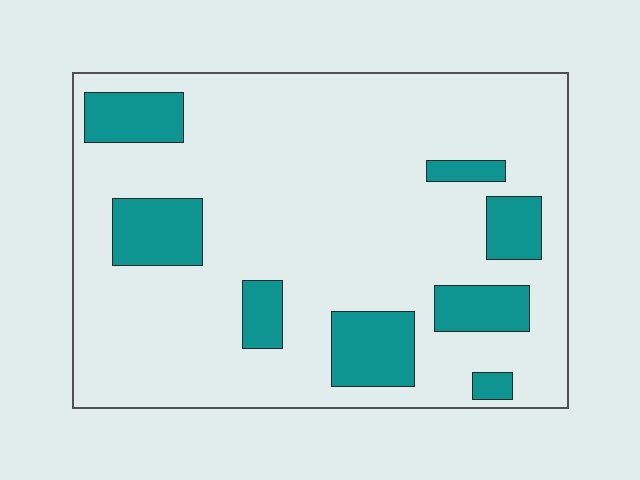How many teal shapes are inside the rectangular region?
8.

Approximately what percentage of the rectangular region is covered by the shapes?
Approximately 20%.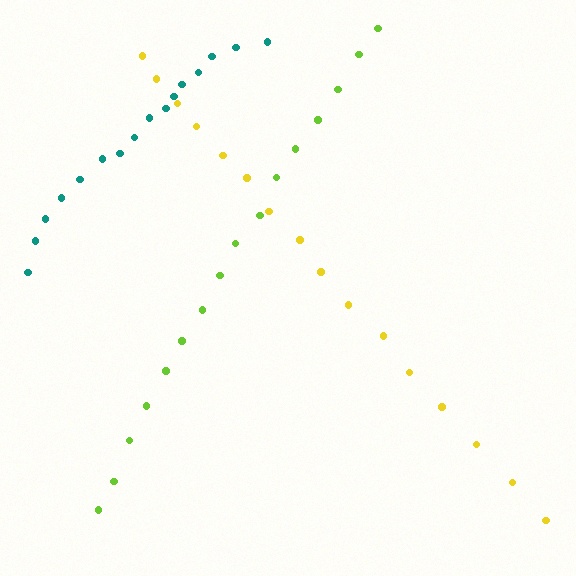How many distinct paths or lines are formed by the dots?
There are 3 distinct paths.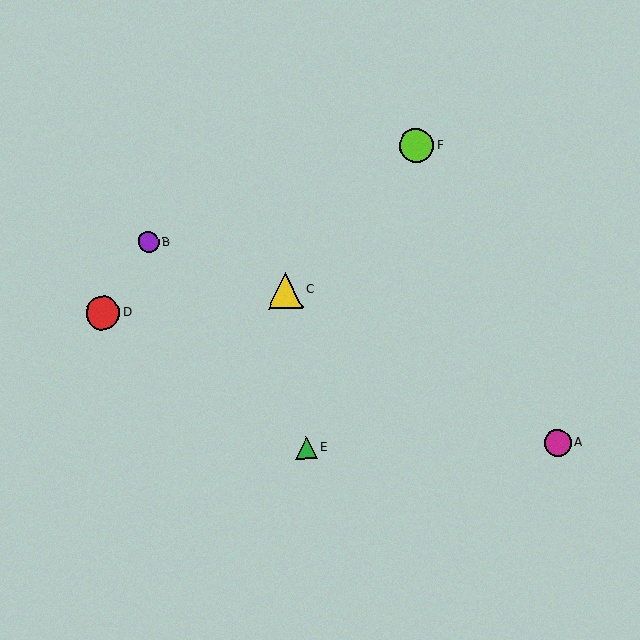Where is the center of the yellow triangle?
The center of the yellow triangle is at (285, 290).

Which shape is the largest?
The yellow triangle (labeled C) is the largest.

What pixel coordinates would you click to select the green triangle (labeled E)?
Click at (306, 448) to select the green triangle E.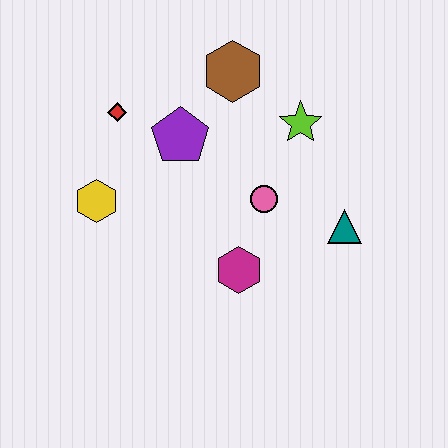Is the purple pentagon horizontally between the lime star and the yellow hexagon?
Yes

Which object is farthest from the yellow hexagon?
The teal triangle is farthest from the yellow hexagon.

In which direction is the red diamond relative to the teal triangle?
The red diamond is to the left of the teal triangle.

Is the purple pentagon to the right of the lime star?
No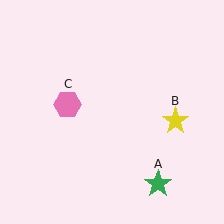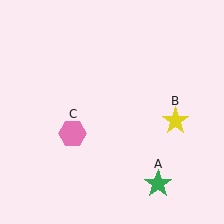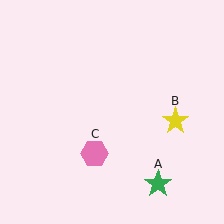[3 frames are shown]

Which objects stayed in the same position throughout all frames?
Green star (object A) and yellow star (object B) remained stationary.